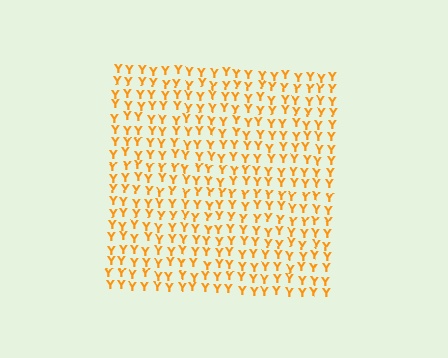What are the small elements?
The small elements are letter Y's.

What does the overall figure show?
The overall figure shows a square.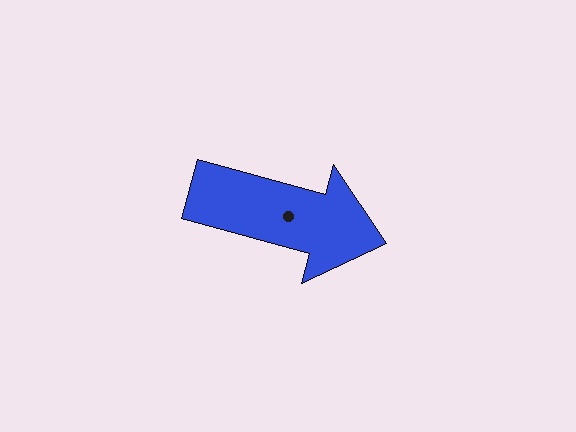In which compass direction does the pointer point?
East.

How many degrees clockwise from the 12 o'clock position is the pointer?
Approximately 105 degrees.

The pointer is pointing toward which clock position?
Roughly 4 o'clock.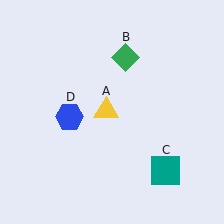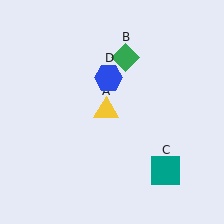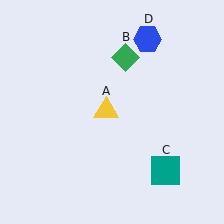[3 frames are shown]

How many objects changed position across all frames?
1 object changed position: blue hexagon (object D).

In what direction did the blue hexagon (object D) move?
The blue hexagon (object D) moved up and to the right.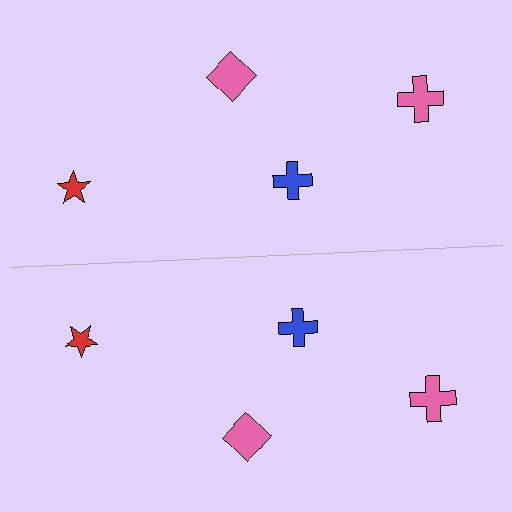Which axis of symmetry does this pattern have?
The pattern has a horizontal axis of symmetry running through the center of the image.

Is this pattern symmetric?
Yes, this pattern has bilateral (reflection) symmetry.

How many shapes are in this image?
There are 8 shapes in this image.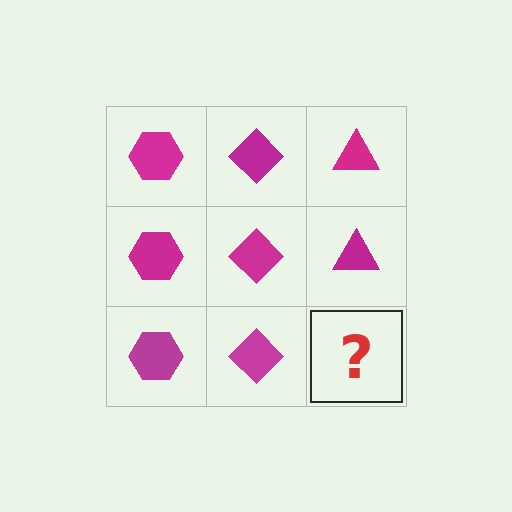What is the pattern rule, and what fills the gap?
The rule is that each column has a consistent shape. The gap should be filled with a magenta triangle.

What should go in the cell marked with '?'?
The missing cell should contain a magenta triangle.